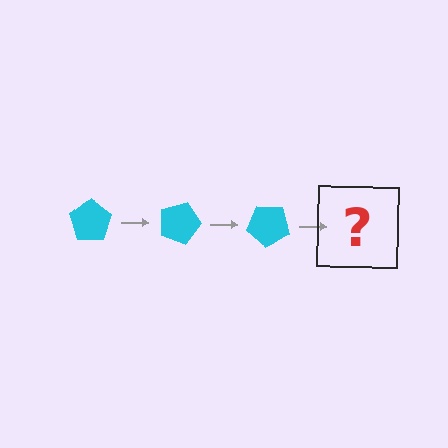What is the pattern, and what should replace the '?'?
The pattern is that the pentagon rotates 20 degrees each step. The '?' should be a cyan pentagon rotated 60 degrees.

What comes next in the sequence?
The next element should be a cyan pentagon rotated 60 degrees.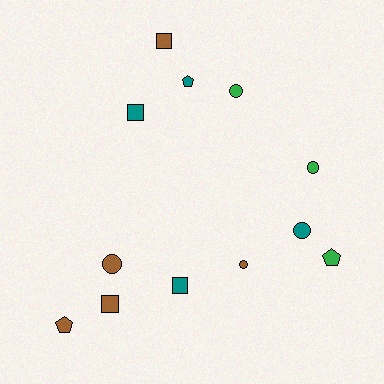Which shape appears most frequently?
Circle, with 5 objects.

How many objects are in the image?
There are 12 objects.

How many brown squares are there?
There are 2 brown squares.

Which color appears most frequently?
Brown, with 5 objects.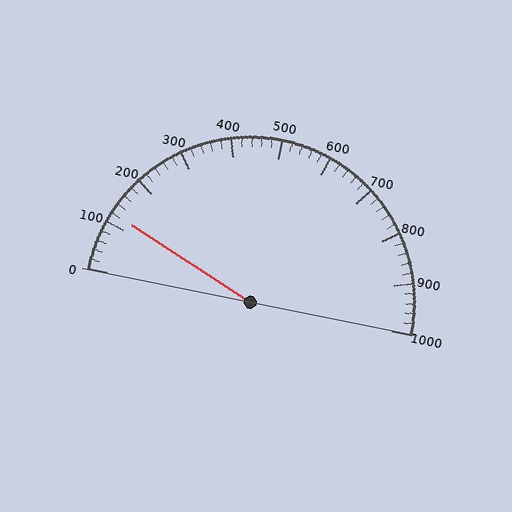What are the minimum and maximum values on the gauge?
The gauge ranges from 0 to 1000.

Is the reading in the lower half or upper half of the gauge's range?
The reading is in the lower half of the range (0 to 1000).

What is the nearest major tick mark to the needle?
The nearest major tick mark is 100.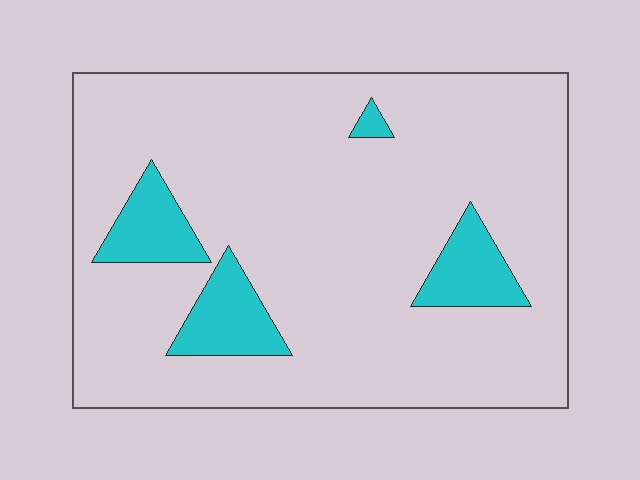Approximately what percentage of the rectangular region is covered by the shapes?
Approximately 15%.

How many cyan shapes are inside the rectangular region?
4.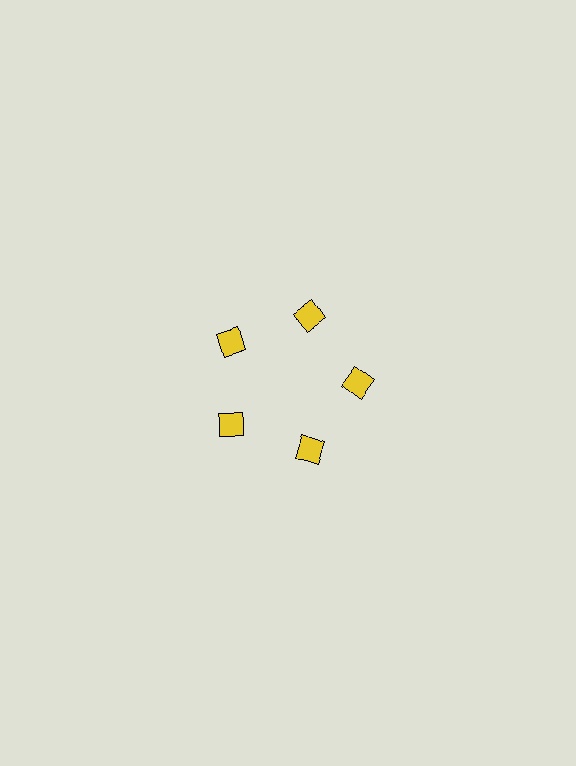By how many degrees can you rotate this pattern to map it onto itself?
The pattern maps onto itself every 72 degrees of rotation.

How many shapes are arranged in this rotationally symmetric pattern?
There are 5 shapes, arranged in 5 groups of 1.